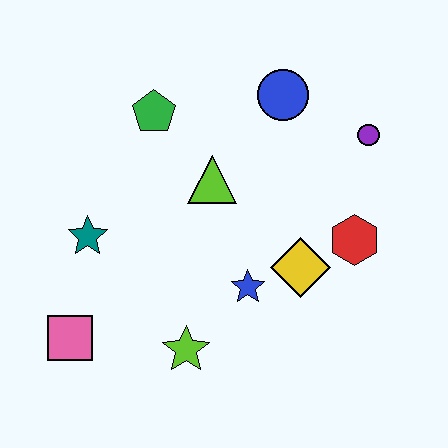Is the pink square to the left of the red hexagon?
Yes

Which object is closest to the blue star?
The yellow diamond is closest to the blue star.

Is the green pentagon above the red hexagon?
Yes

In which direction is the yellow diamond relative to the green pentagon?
The yellow diamond is below the green pentagon.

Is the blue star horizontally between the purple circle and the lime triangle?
Yes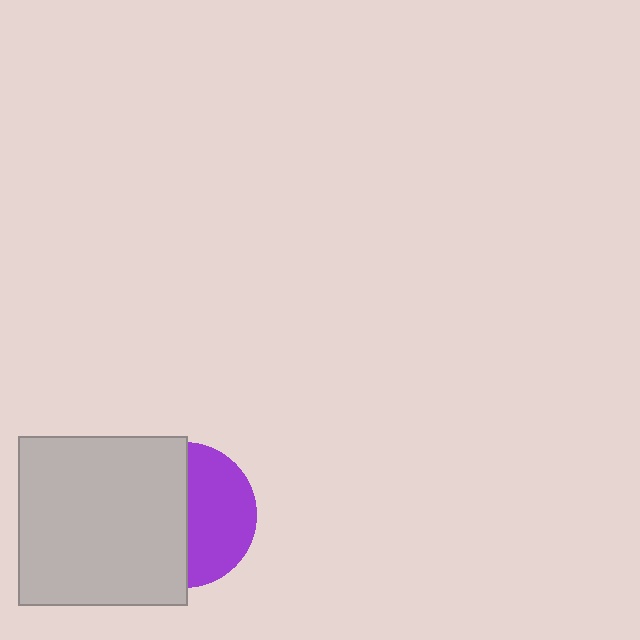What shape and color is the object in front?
The object in front is a light gray square.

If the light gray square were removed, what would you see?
You would see the complete purple circle.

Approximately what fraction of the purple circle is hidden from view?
Roughly 53% of the purple circle is hidden behind the light gray square.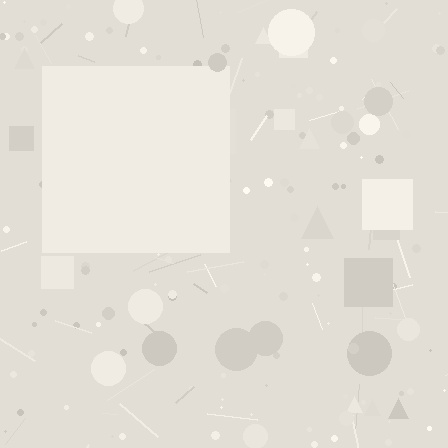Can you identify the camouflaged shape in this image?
The camouflaged shape is a square.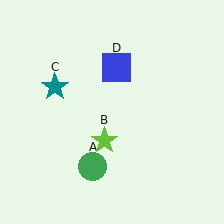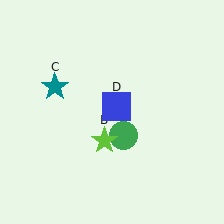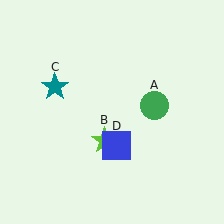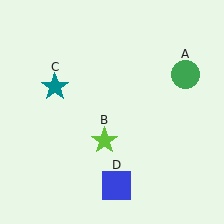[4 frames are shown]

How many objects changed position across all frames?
2 objects changed position: green circle (object A), blue square (object D).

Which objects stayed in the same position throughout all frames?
Lime star (object B) and teal star (object C) remained stationary.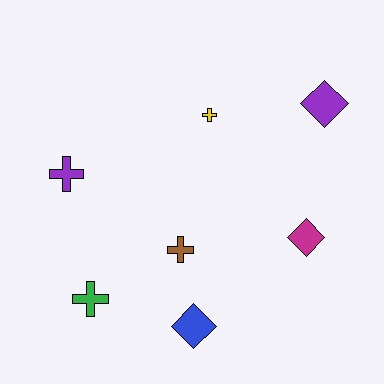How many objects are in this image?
There are 7 objects.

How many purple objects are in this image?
There are 2 purple objects.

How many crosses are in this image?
There are 4 crosses.